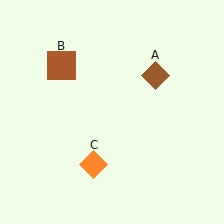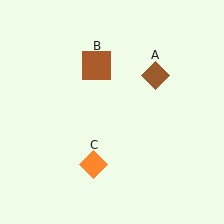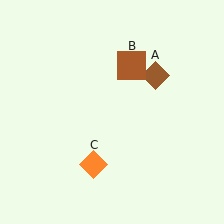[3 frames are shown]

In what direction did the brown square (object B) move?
The brown square (object B) moved right.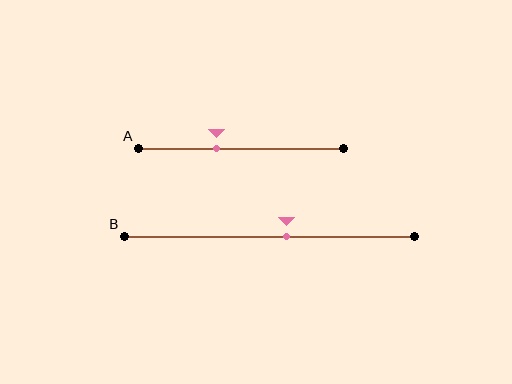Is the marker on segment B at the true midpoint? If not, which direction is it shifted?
No, the marker on segment B is shifted to the right by about 6% of the segment length.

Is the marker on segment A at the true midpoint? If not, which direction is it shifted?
No, the marker on segment A is shifted to the left by about 12% of the segment length.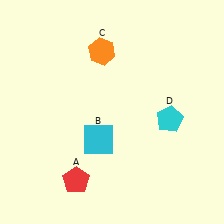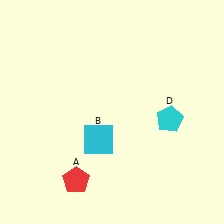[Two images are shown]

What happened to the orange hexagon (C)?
The orange hexagon (C) was removed in Image 2. It was in the top-left area of Image 1.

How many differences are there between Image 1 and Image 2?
There is 1 difference between the two images.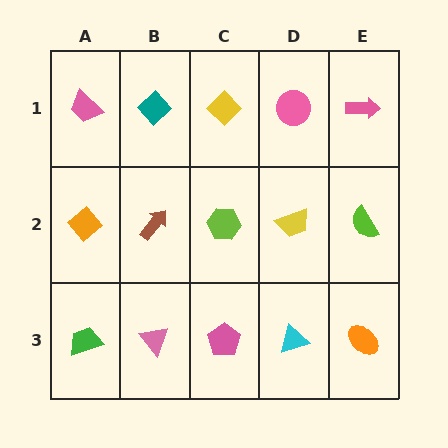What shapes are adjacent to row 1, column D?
A yellow trapezoid (row 2, column D), a yellow diamond (row 1, column C), a pink arrow (row 1, column E).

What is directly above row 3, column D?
A yellow trapezoid.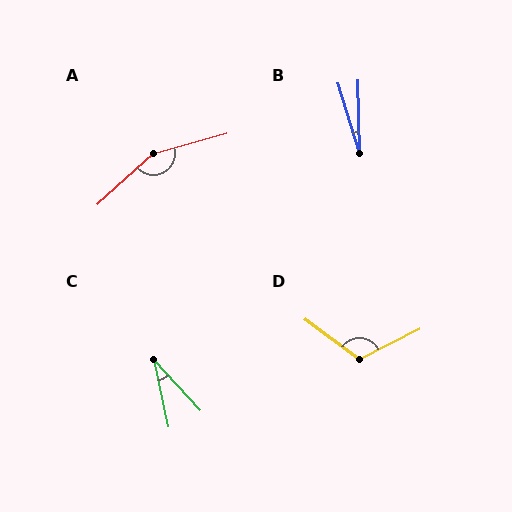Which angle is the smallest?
B, at approximately 16 degrees.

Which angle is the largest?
A, at approximately 153 degrees.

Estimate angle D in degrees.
Approximately 117 degrees.